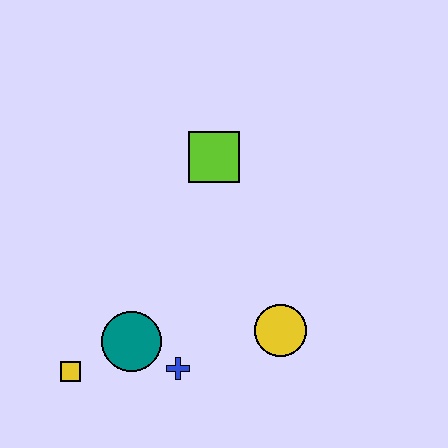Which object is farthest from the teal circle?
The lime square is farthest from the teal circle.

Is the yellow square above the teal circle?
No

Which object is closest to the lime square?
The yellow circle is closest to the lime square.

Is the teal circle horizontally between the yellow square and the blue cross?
Yes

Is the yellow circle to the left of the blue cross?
No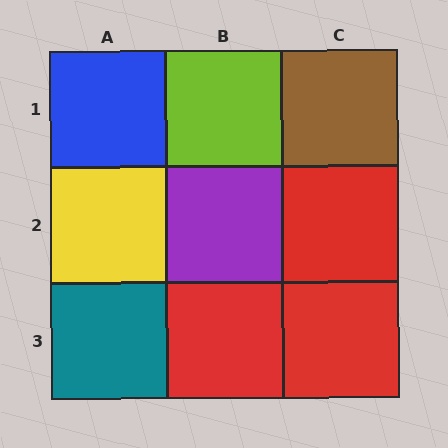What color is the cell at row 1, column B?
Lime.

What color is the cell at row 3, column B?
Red.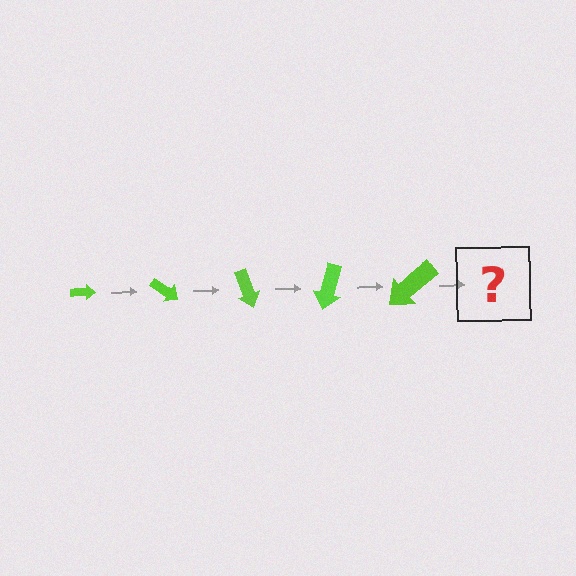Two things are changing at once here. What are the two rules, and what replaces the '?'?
The two rules are that the arrow grows larger each step and it rotates 35 degrees each step. The '?' should be an arrow, larger than the previous one and rotated 175 degrees from the start.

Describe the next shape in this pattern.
It should be an arrow, larger than the previous one and rotated 175 degrees from the start.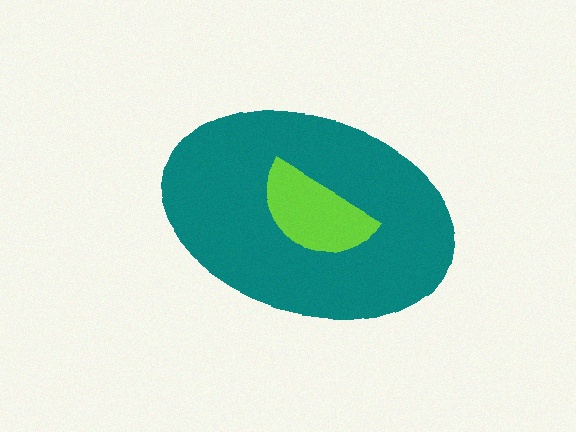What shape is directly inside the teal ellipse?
The lime semicircle.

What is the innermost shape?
The lime semicircle.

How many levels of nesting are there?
2.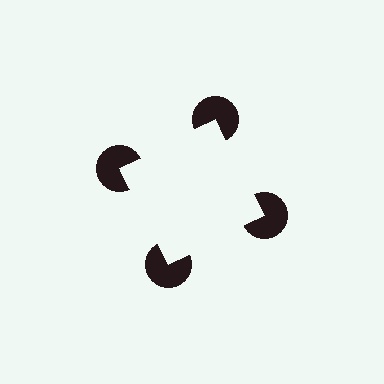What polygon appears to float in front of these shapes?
An illusory square — its edges are inferred from the aligned wedge cuts in the pac-man discs, not physically drawn.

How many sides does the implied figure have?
4 sides.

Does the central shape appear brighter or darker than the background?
It typically appears slightly brighter than the background, even though no actual brightness change is drawn.